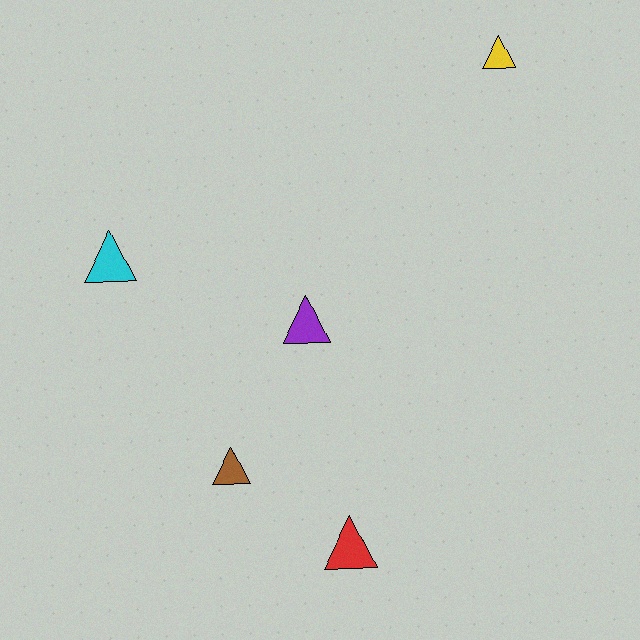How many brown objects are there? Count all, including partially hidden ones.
There is 1 brown object.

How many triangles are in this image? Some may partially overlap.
There are 5 triangles.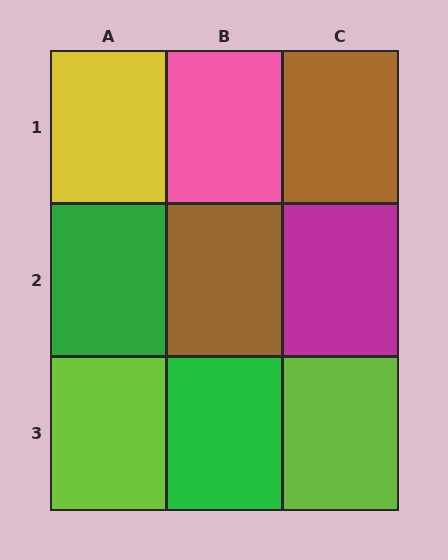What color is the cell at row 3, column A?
Lime.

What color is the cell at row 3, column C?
Lime.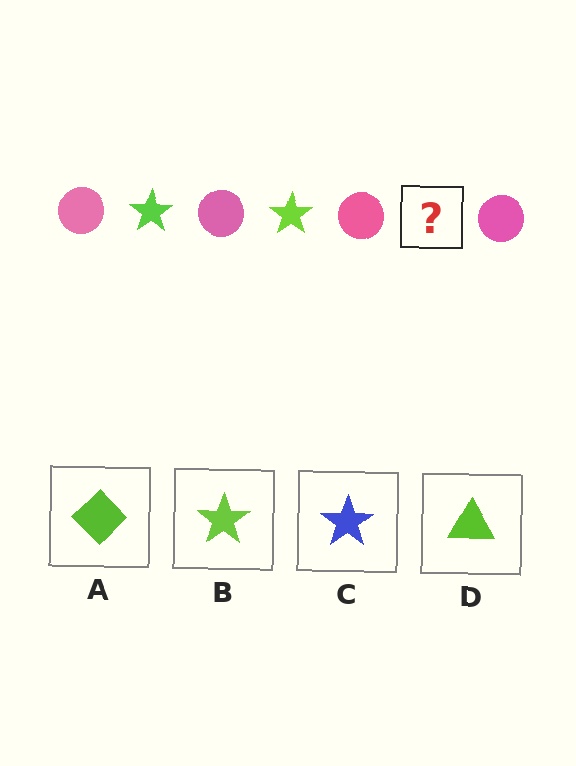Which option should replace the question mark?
Option B.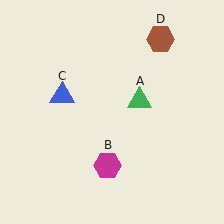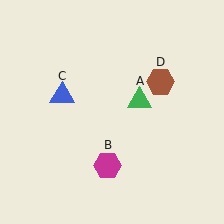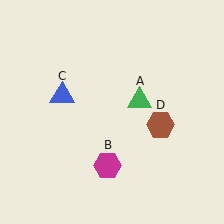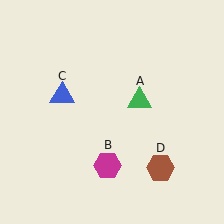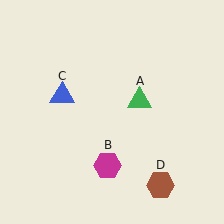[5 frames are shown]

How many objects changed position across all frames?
1 object changed position: brown hexagon (object D).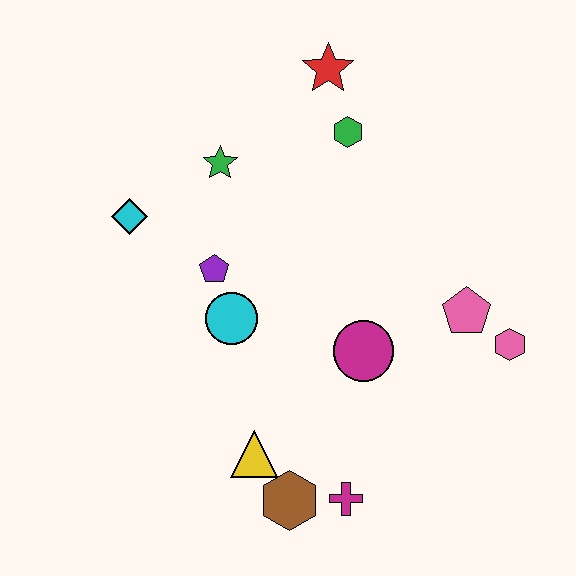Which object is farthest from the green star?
The magenta cross is farthest from the green star.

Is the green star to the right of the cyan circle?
No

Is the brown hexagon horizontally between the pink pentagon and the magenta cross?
No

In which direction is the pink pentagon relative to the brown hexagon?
The pink pentagon is above the brown hexagon.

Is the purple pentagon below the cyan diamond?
Yes